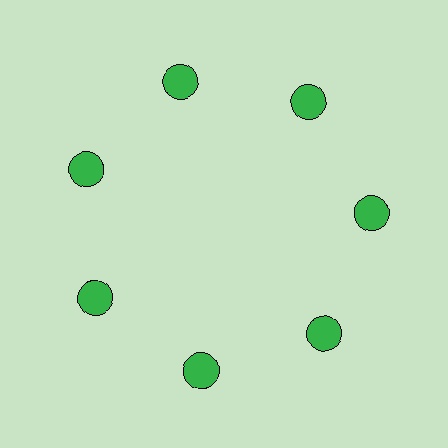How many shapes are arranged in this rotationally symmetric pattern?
There are 7 shapes, arranged in 7 groups of 1.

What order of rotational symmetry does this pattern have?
This pattern has 7-fold rotational symmetry.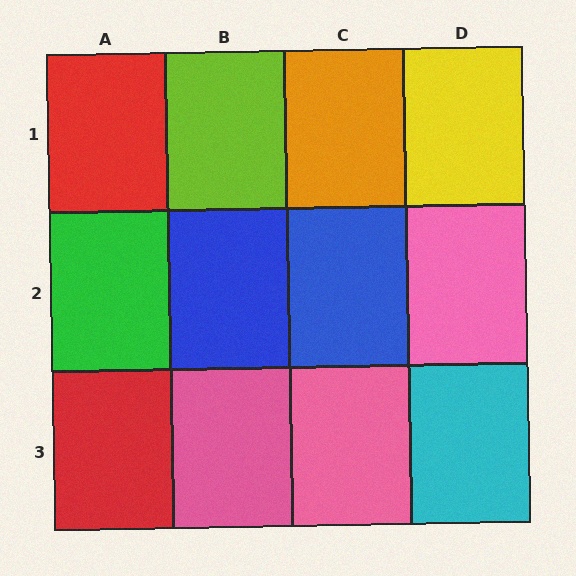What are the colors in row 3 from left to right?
Red, pink, pink, cyan.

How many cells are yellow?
1 cell is yellow.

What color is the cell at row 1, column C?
Orange.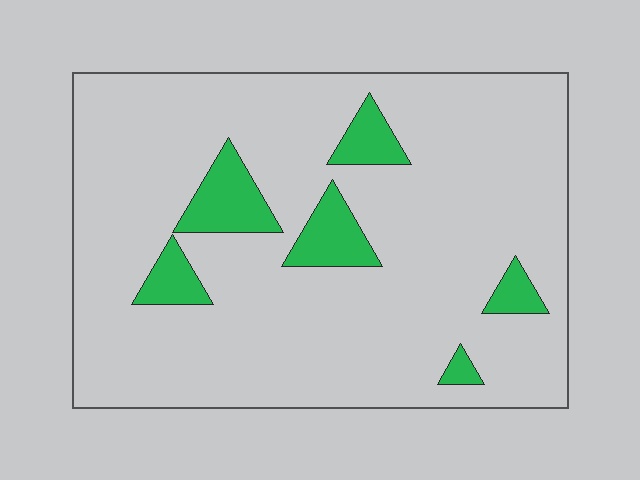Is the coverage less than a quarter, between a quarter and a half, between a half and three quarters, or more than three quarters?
Less than a quarter.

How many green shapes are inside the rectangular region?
6.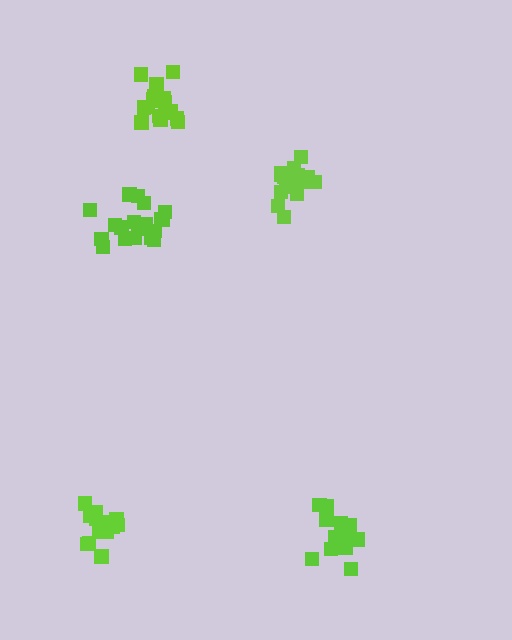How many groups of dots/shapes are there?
There are 5 groups.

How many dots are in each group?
Group 1: 16 dots, Group 2: 20 dots, Group 3: 20 dots, Group 4: 15 dots, Group 5: 15 dots (86 total).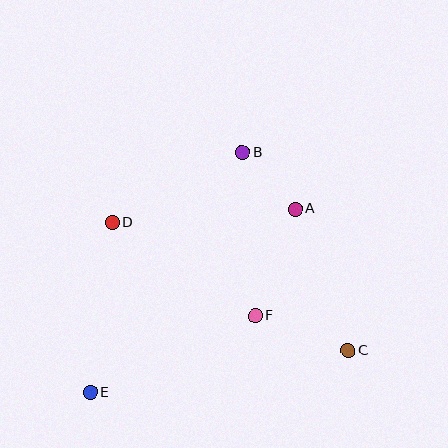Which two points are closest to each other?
Points A and B are closest to each other.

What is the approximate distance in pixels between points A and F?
The distance between A and F is approximately 114 pixels.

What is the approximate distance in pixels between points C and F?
The distance between C and F is approximately 100 pixels.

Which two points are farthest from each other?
Points B and E are farthest from each other.